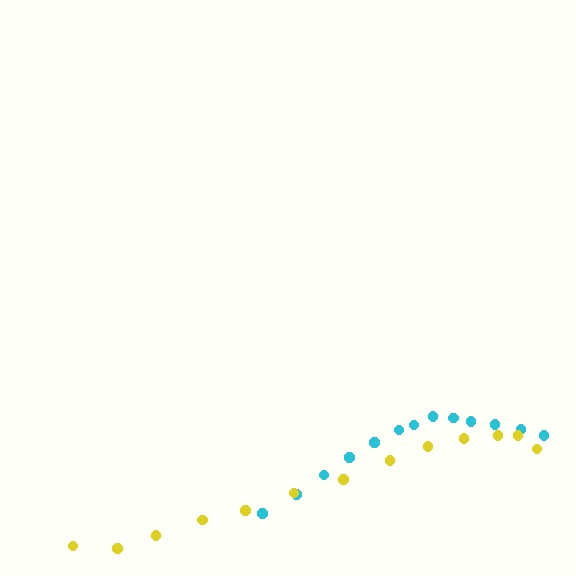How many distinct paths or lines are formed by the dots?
There are 2 distinct paths.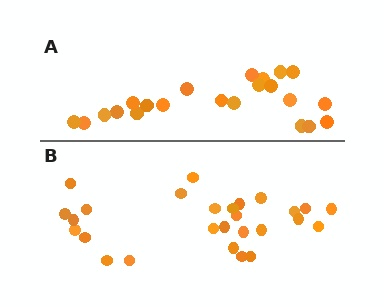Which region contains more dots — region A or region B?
Region B (the bottom region) has more dots.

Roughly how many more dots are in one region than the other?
Region B has about 5 more dots than region A.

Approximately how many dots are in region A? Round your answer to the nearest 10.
About 20 dots. (The exact count is 22, which rounds to 20.)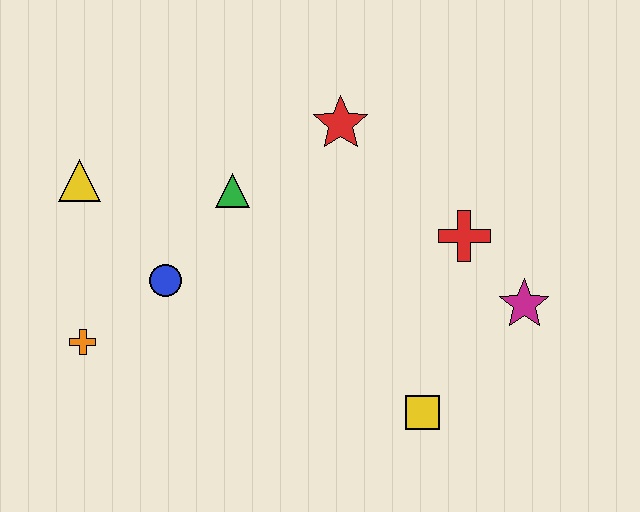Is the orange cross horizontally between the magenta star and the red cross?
No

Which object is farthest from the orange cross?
The magenta star is farthest from the orange cross.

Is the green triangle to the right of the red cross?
No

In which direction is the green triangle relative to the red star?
The green triangle is to the left of the red star.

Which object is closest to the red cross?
The magenta star is closest to the red cross.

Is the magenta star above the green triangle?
No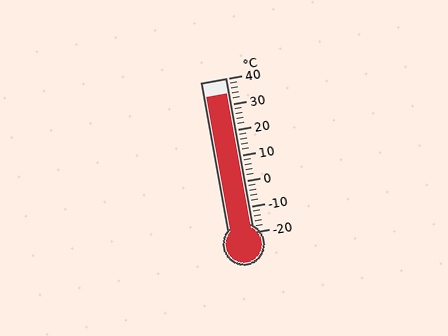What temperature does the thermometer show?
The thermometer shows approximately 34°C.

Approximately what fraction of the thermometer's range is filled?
The thermometer is filled to approximately 90% of its range.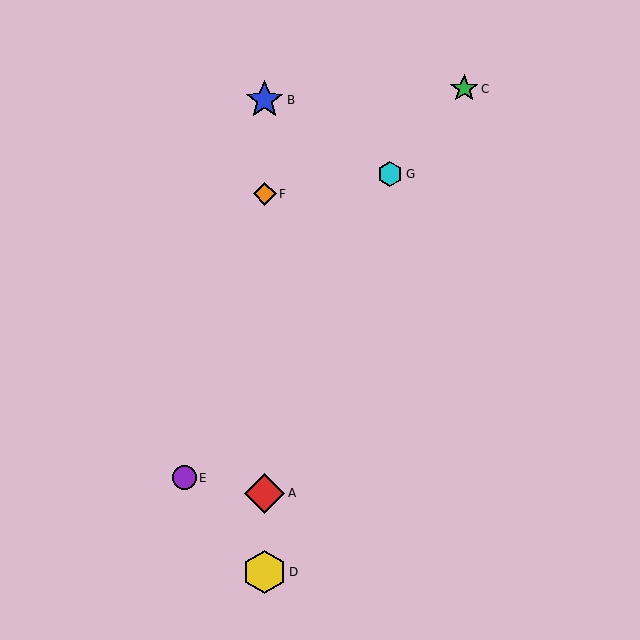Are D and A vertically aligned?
Yes, both are at x≈265.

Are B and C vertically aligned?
No, B is at x≈265 and C is at x≈464.